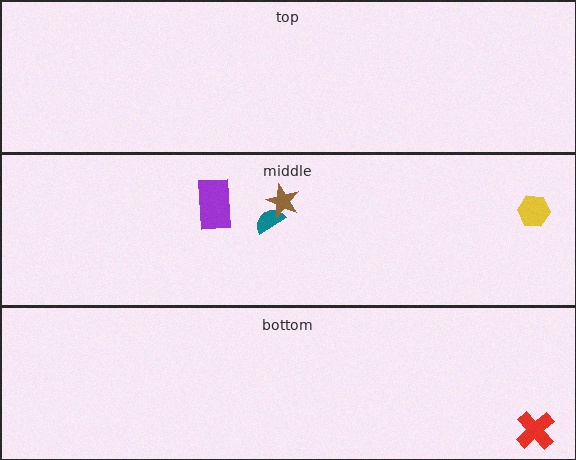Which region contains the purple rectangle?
The middle region.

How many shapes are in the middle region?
4.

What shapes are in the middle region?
The yellow hexagon, the purple rectangle, the teal semicircle, the brown star.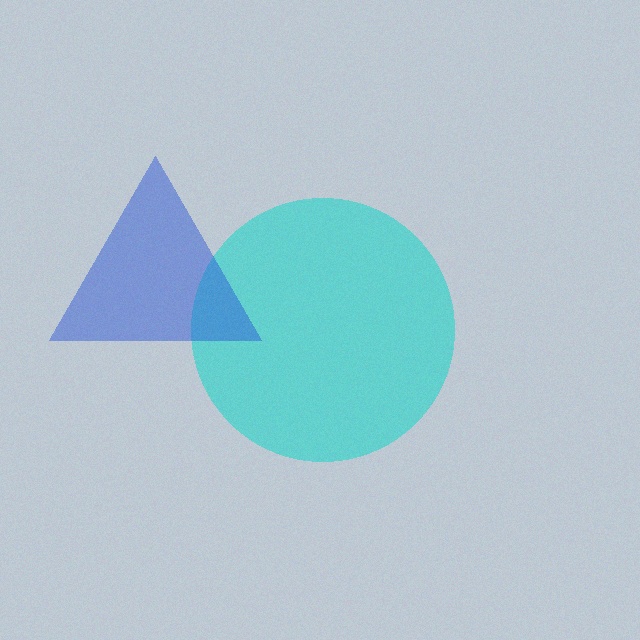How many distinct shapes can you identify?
There are 2 distinct shapes: a cyan circle, a blue triangle.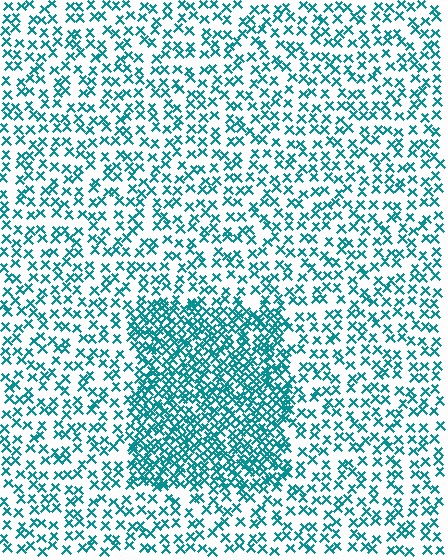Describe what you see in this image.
The image contains small teal elements arranged at two different densities. A rectangle-shaped region is visible where the elements are more densely packed than the surrounding area.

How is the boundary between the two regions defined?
The boundary is defined by a change in element density (approximately 2.3x ratio). All elements are the same color, size, and shape.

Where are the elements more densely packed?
The elements are more densely packed inside the rectangle boundary.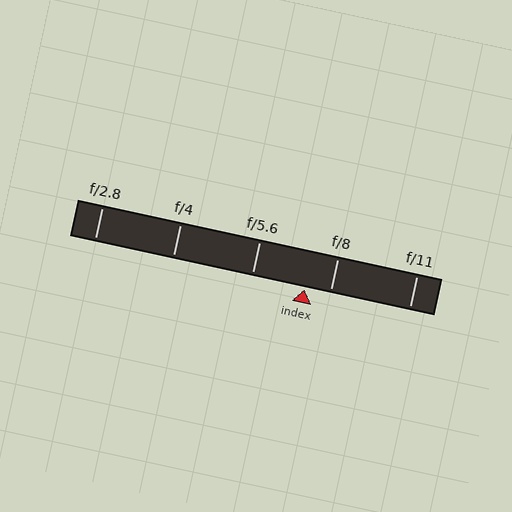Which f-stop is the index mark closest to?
The index mark is closest to f/8.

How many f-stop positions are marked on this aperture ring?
There are 5 f-stop positions marked.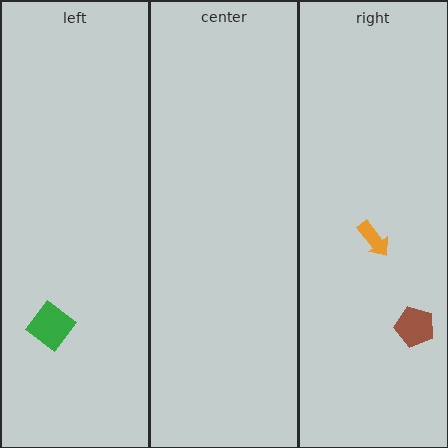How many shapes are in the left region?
1.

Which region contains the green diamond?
The left region.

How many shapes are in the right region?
2.